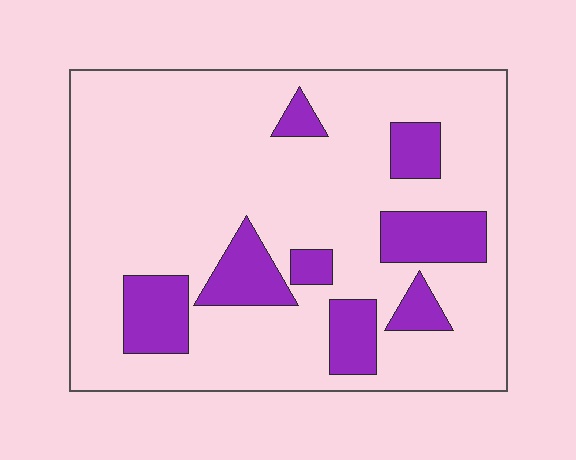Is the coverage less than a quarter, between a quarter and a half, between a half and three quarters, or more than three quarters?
Less than a quarter.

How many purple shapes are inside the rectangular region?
8.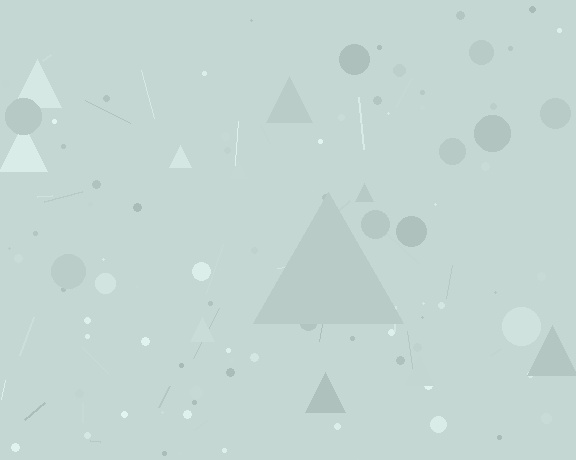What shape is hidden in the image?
A triangle is hidden in the image.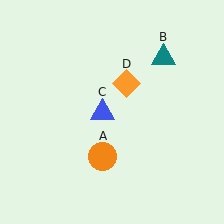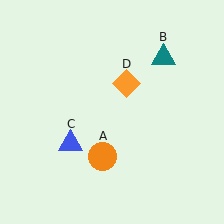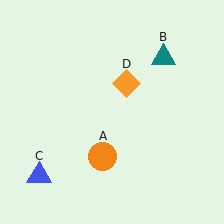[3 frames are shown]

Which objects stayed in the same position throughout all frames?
Orange circle (object A) and teal triangle (object B) and orange diamond (object D) remained stationary.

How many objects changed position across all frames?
1 object changed position: blue triangle (object C).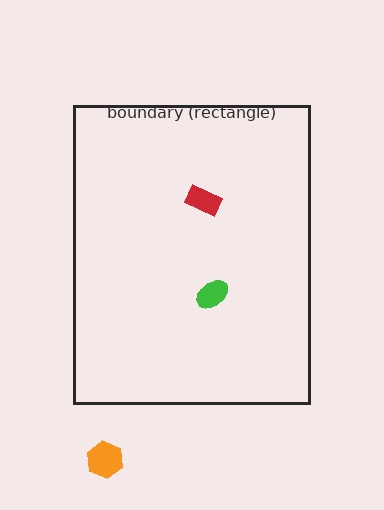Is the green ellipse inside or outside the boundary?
Inside.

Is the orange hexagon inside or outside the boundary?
Outside.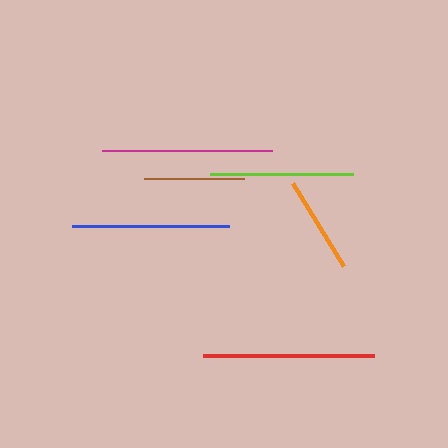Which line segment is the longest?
The red line is the longest at approximately 171 pixels.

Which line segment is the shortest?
The orange line is the shortest at approximately 97 pixels.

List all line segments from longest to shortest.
From longest to shortest: red, magenta, blue, lime, brown, orange.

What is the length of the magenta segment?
The magenta segment is approximately 170 pixels long.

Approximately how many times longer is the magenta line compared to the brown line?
The magenta line is approximately 1.7 times the length of the brown line.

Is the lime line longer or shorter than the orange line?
The lime line is longer than the orange line.